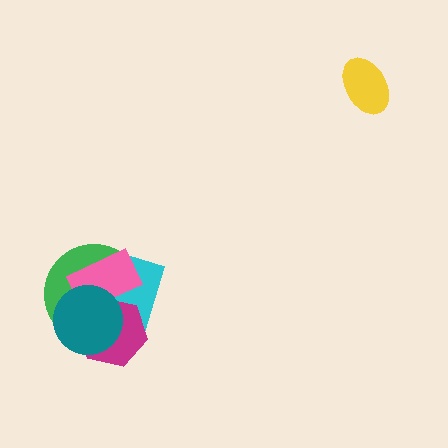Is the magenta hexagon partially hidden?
Yes, it is partially covered by another shape.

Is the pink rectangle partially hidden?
Yes, it is partially covered by another shape.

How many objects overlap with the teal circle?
4 objects overlap with the teal circle.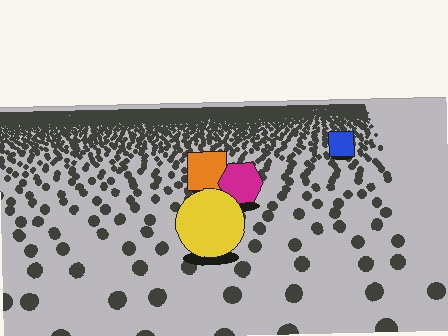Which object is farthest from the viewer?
The blue square is farthest from the viewer. It appears smaller and the ground texture around it is denser.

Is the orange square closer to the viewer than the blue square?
Yes. The orange square is closer — you can tell from the texture gradient: the ground texture is coarser near it.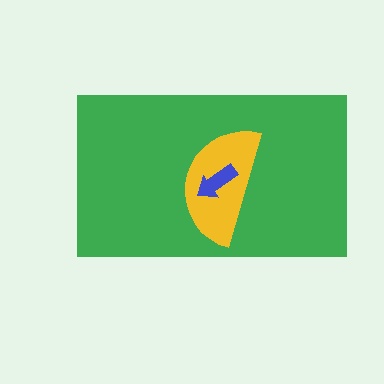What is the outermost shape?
The green rectangle.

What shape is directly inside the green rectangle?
The yellow semicircle.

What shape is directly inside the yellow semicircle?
The blue arrow.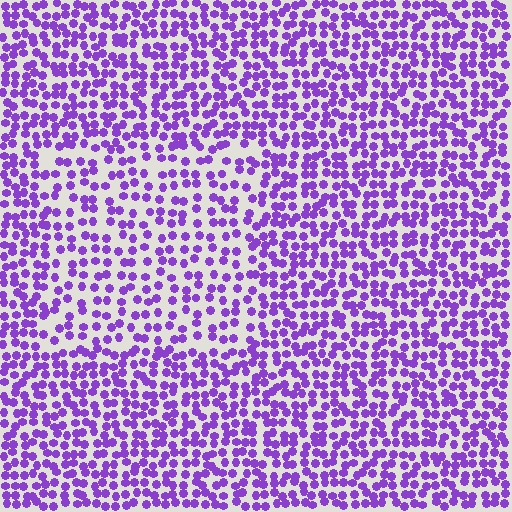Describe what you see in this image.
The image contains small purple elements arranged at two different densities. A rectangle-shaped region is visible where the elements are less densely packed than the surrounding area.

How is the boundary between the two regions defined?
The boundary is defined by a change in element density (approximately 1.6x ratio). All elements are the same color, size, and shape.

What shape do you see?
I see a rectangle.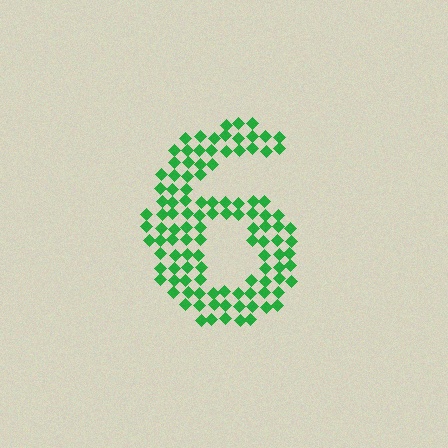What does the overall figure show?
The overall figure shows the digit 6.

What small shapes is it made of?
It is made of small diamonds.